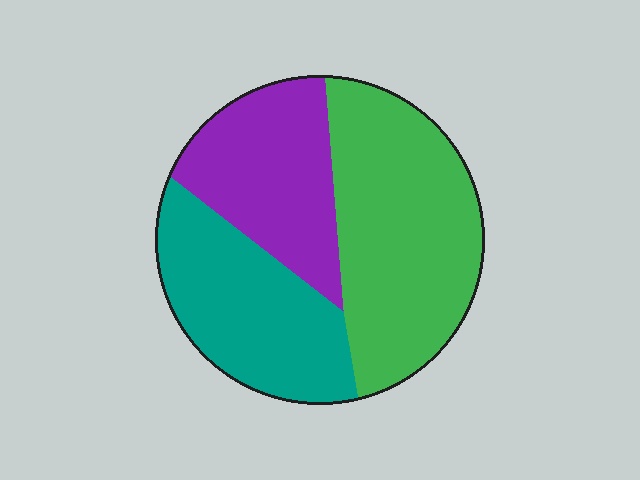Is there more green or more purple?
Green.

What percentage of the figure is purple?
Purple covers around 25% of the figure.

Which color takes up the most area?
Green, at roughly 45%.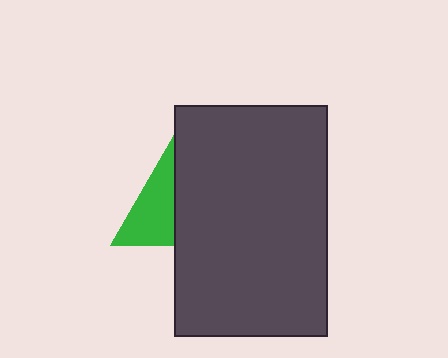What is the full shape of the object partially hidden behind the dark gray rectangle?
The partially hidden object is a green triangle.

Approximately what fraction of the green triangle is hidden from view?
Roughly 52% of the green triangle is hidden behind the dark gray rectangle.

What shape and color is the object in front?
The object in front is a dark gray rectangle.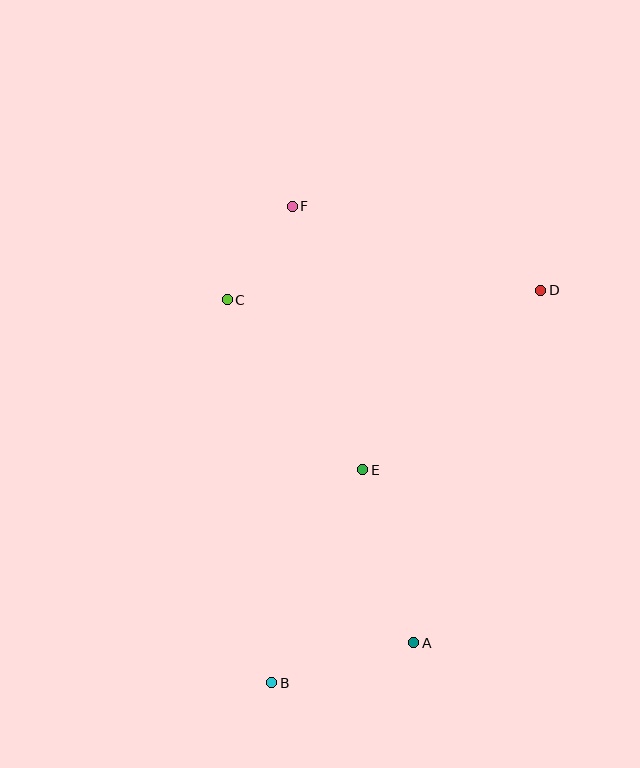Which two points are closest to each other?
Points C and F are closest to each other.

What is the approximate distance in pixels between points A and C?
The distance between A and C is approximately 390 pixels.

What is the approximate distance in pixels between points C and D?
The distance between C and D is approximately 314 pixels.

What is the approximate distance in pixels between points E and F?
The distance between E and F is approximately 272 pixels.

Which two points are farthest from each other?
Points B and F are farthest from each other.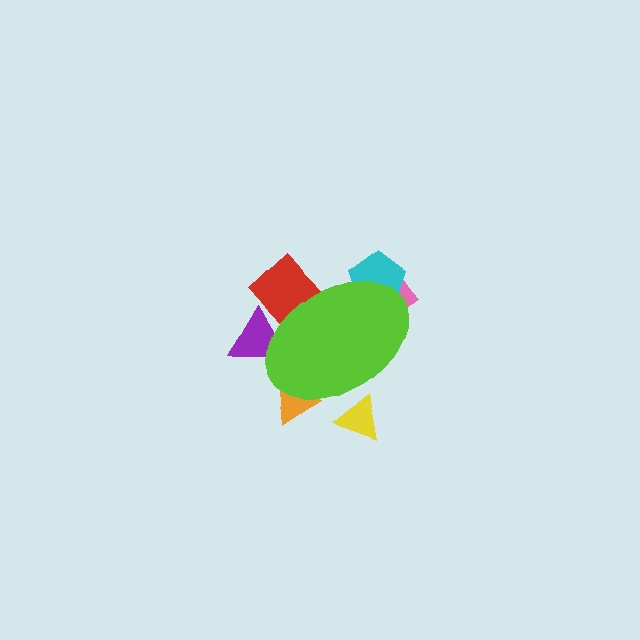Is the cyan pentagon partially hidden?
Yes, the cyan pentagon is partially hidden behind the lime ellipse.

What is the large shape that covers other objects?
A lime ellipse.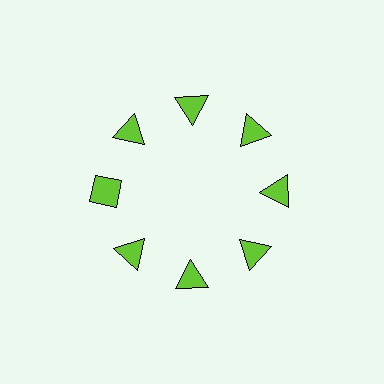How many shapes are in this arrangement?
There are 8 shapes arranged in a ring pattern.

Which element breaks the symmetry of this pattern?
The lime diamond at roughly the 9 o'clock position breaks the symmetry. All other shapes are lime triangles.